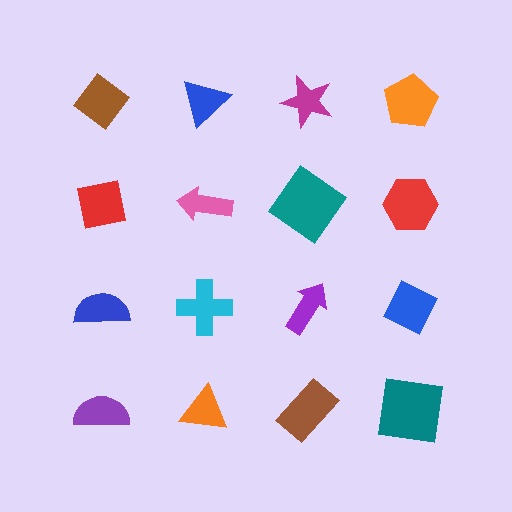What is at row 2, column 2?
A pink arrow.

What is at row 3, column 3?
A purple arrow.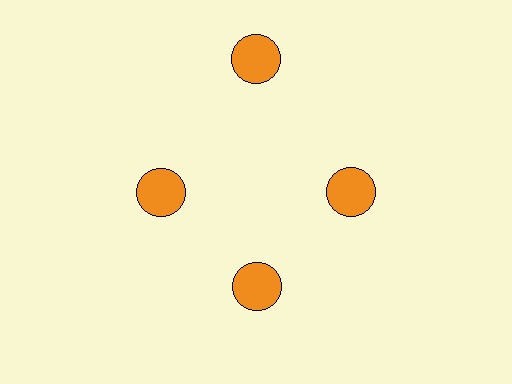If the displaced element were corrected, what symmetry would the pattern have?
It would have 4-fold rotational symmetry — the pattern would map onto itself every 90 degrees.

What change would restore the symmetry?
The symmetry would be restored by moving it inward, back onto the ring so that all 4 circles sit at equal angles and equal distance from the center.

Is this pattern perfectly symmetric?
No. The 4 orange circles are arranged in a ring, but one element near the 12 o'clock position is pushed outward from the center, breaking the 4-fold rotational symmetry.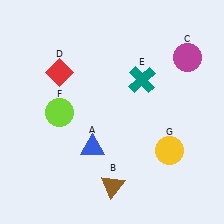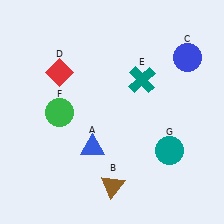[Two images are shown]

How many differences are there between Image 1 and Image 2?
There are 3 differences between the two images.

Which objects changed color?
C changed from magenta to blue. F changed from lime to green. G changed from yellow to teal.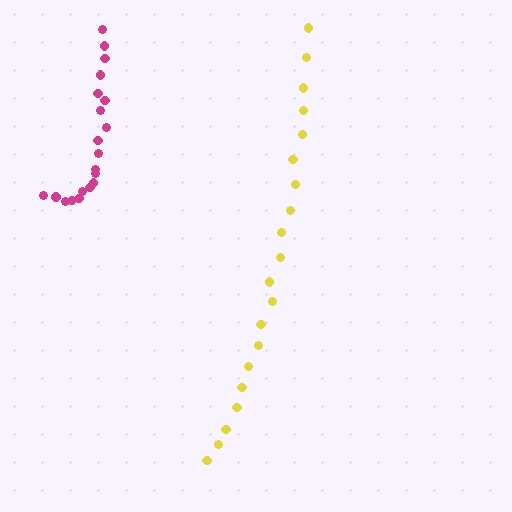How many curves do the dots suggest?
There are 2 distinct paths.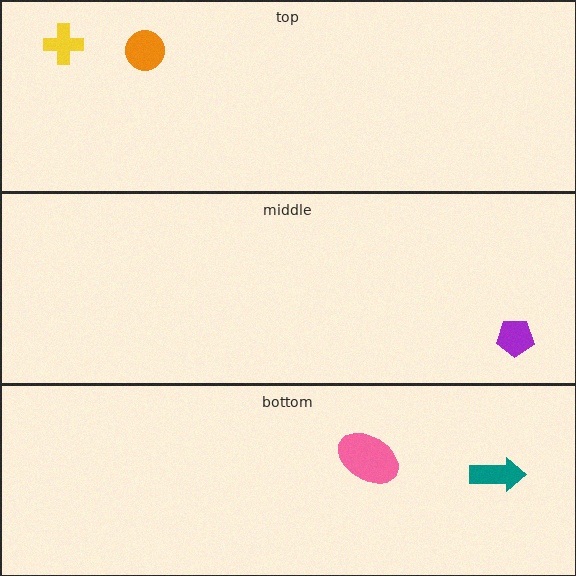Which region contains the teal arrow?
The bottom region.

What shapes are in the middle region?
The purple pentagon.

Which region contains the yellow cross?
The top region.